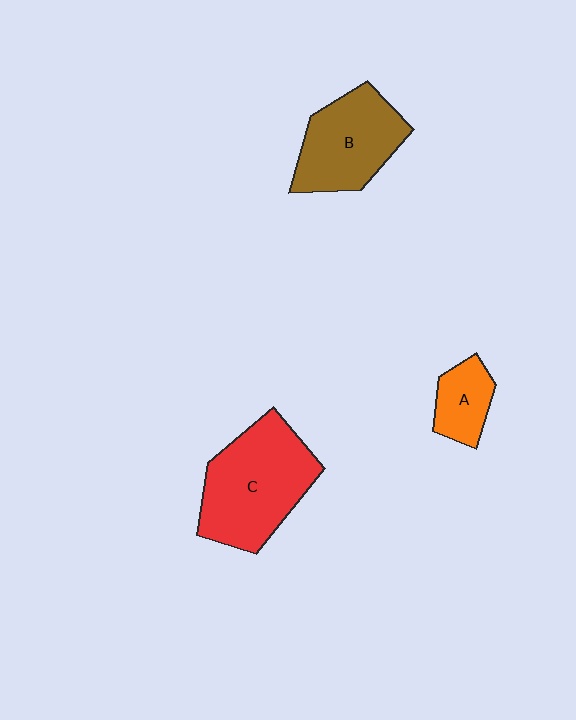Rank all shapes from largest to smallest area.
From largest to smallest: C (red), B (brown), A (orange).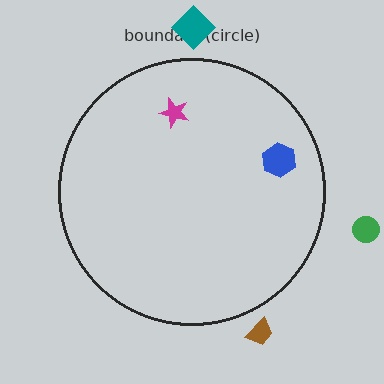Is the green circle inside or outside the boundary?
Outside.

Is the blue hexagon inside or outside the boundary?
Inside.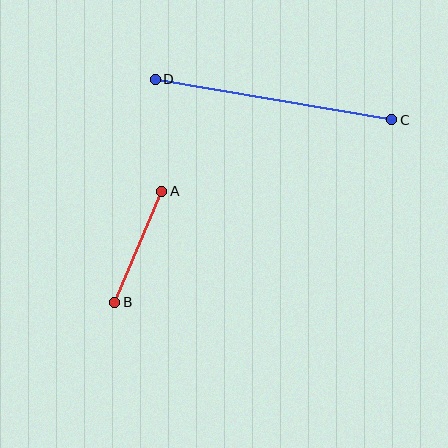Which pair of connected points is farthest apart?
Points C and D are farthest apart.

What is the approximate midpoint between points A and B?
The midpoint is at approximately (138, 247) pixels.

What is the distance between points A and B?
The distance is approximately 120 pixels.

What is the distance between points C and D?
The distance is approximately 240 pixels.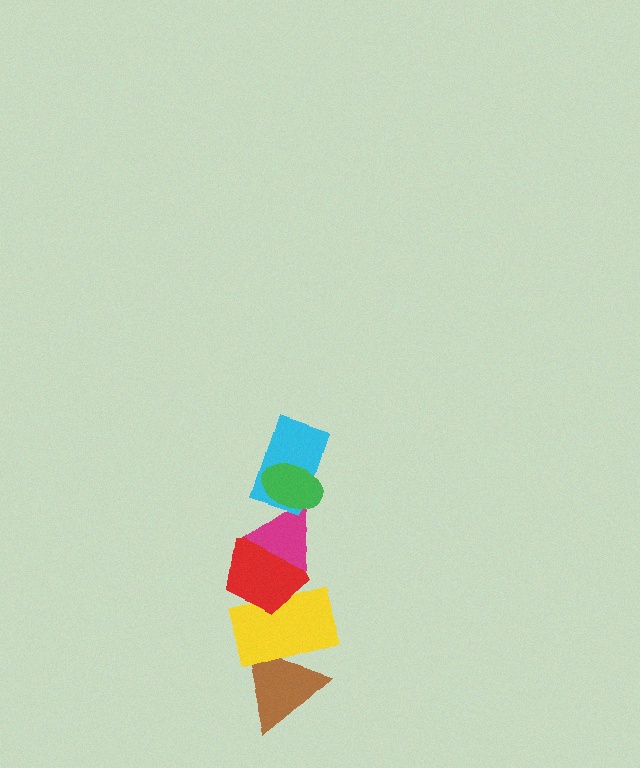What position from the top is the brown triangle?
The brown triangle is 6th from the top.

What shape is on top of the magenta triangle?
The cyan rectangle is on top of the magenta triangle.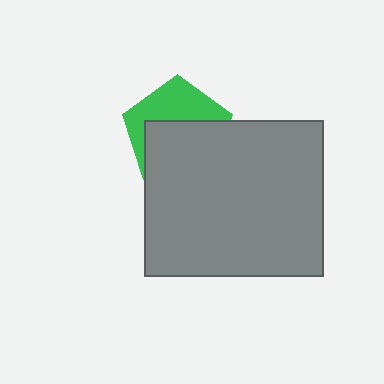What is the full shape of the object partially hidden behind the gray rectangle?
The partially hidden object is a green pentagon.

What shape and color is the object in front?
The object in front is a gray rectangle.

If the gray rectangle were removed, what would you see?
You would see the complete green pentagon.